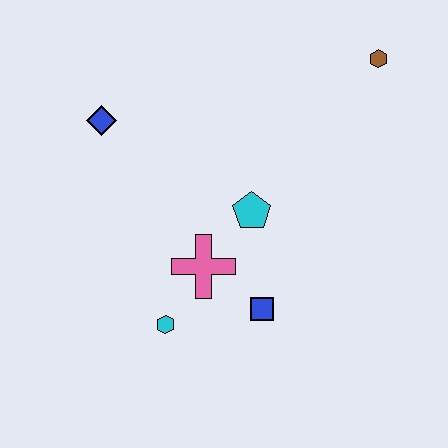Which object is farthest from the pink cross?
The brown hexagon is farthest from the pink cross.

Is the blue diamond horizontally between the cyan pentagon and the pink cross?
No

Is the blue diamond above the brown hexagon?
No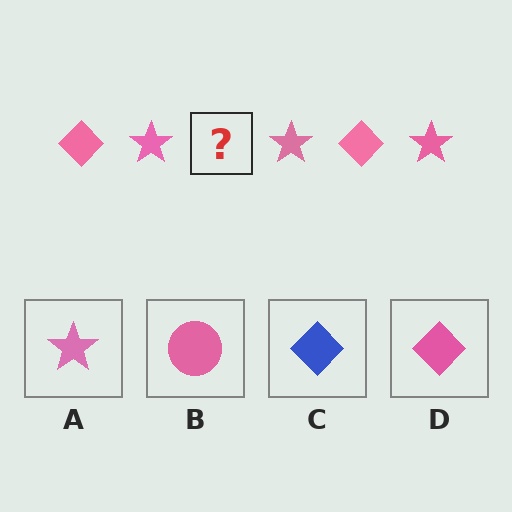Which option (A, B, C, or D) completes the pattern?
D.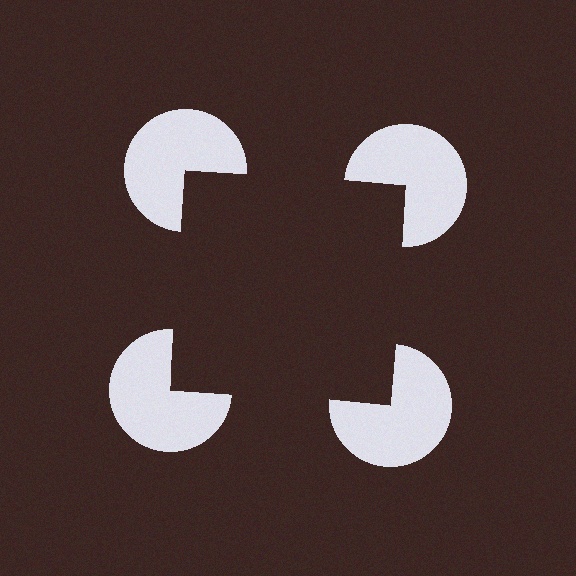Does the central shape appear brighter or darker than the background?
It typically appears slightly darker than the background, even though no actual brightness change is drawn.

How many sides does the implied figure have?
4 sides.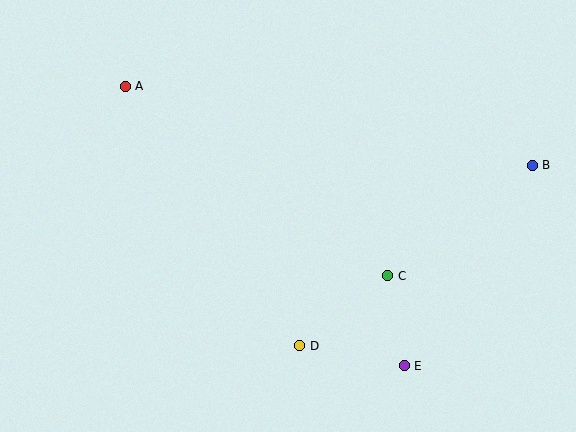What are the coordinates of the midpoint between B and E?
The midpoint between B and E is at (468, 266).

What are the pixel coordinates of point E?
Point E is at (404, 366).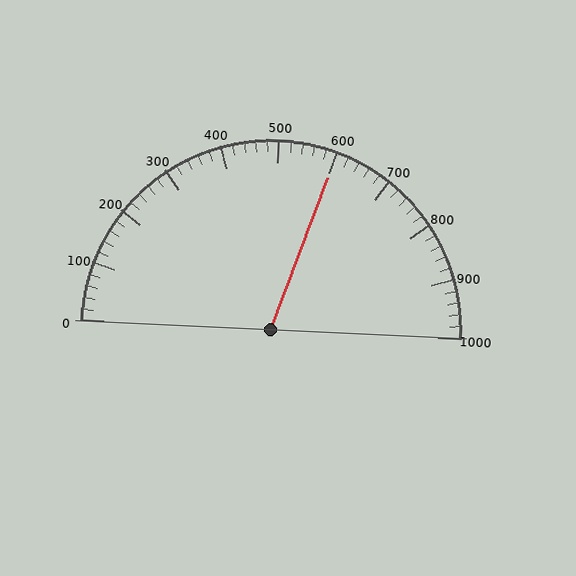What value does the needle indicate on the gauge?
The needle indicates approximately 600.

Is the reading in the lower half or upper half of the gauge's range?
The reading is in the upper half of the range (0 to 1000).